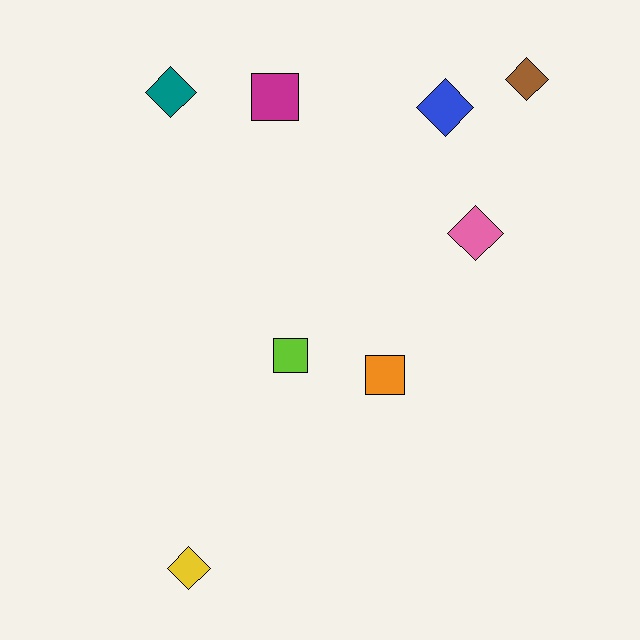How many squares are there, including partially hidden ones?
There are 3 squares.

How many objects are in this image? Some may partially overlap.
There are 8 objects.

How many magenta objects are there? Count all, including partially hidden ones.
There is 1 magenta object.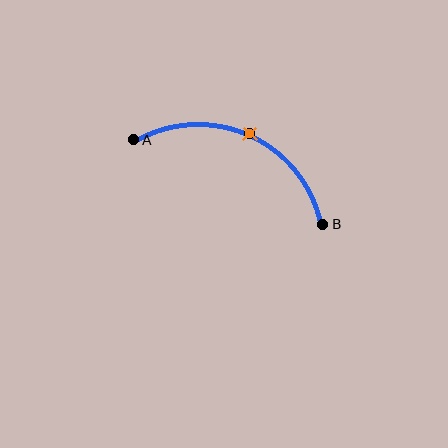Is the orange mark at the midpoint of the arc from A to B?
Yes. The orange mark lies on the arc at equal arc-length from both A and B — it is the arc midpoint.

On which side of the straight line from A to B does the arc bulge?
The arc bulges above the straight line connecting A and B.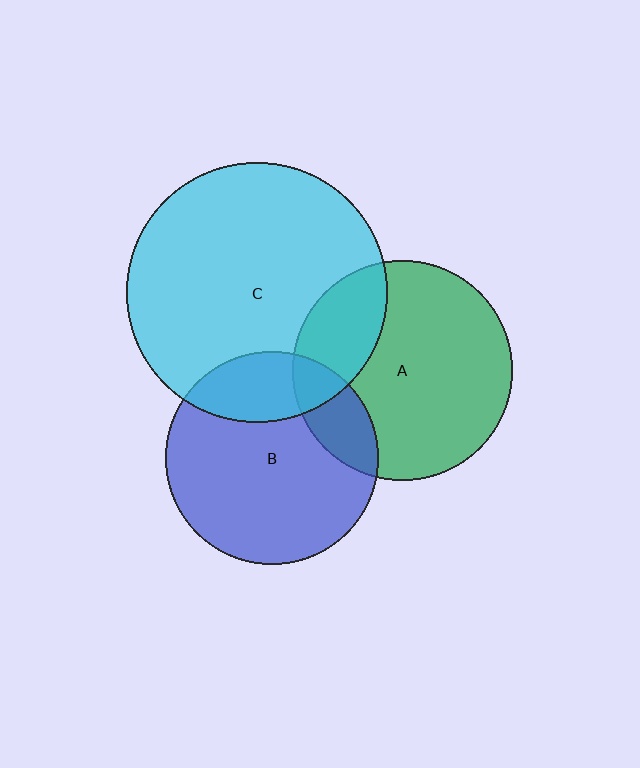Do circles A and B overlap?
Yes.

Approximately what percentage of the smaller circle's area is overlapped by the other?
Approximately 15%.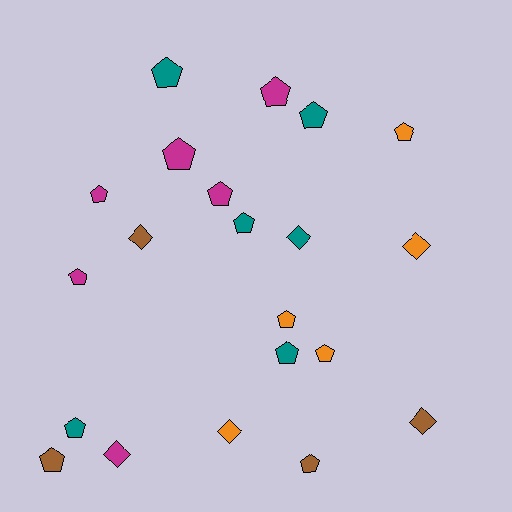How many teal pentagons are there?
There are 5 teal pentagons.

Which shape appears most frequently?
Pentagon, with 15 objects.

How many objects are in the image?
There are 21 objects.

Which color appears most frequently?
Magenta, with 6 objects.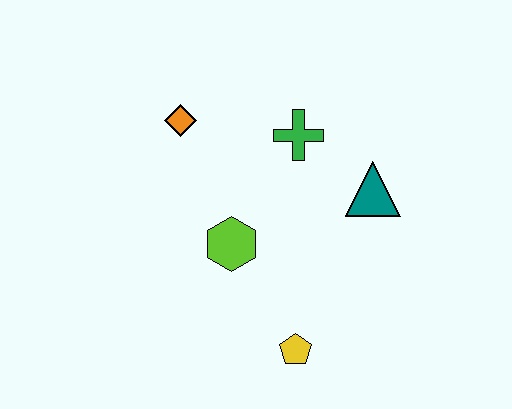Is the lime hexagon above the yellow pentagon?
Yes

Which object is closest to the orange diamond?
The green cross is closest to the orange diamond.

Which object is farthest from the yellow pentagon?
The orange diamond is farthest from the yellow pentagon.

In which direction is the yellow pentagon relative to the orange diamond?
The yellow pentagon is below the orange diamond.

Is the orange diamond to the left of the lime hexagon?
Yes